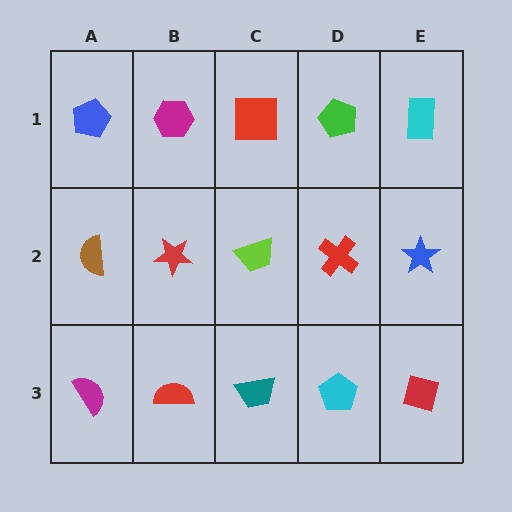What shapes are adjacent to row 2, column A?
A blue pentagon (row 1, column A), a magenta semicircle (row 3, column A), a red star (row 2, column B).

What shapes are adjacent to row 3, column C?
A lime trapezoid (row 2, column C), a red semicircle (row 3, column B), a cyan pentagon (row 3, column D).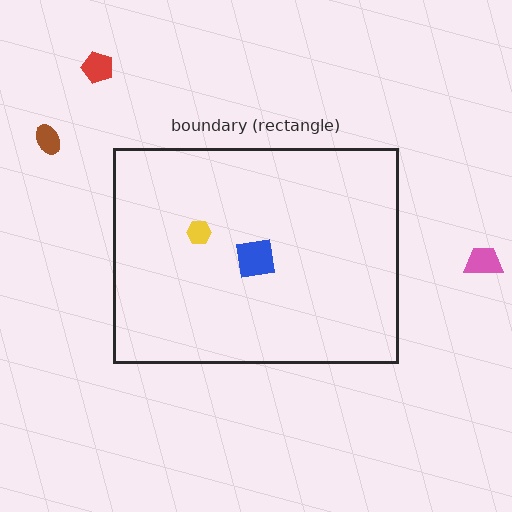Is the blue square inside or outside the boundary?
Inside.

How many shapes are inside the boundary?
2 inside, 3 outside.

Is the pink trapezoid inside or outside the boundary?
Outside.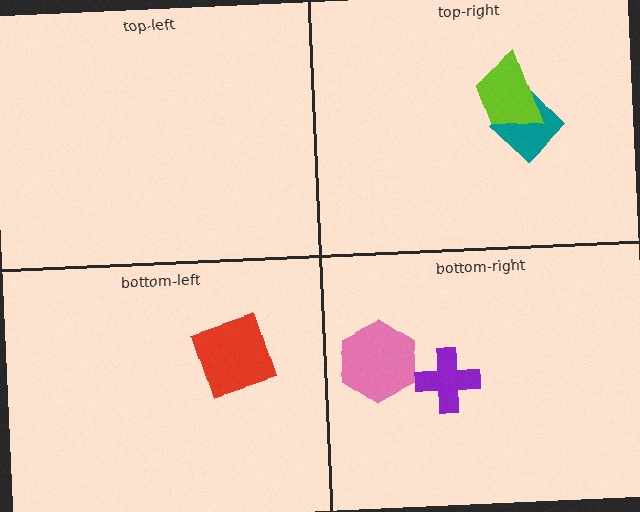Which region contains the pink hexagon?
The bottom-right region.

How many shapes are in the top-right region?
2.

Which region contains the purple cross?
The bottom-right region.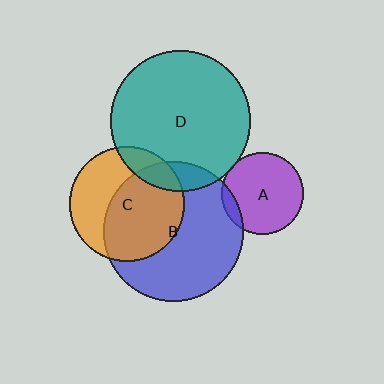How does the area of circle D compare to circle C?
Approximately 1.5 times.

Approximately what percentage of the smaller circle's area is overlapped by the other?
Approximately 15%.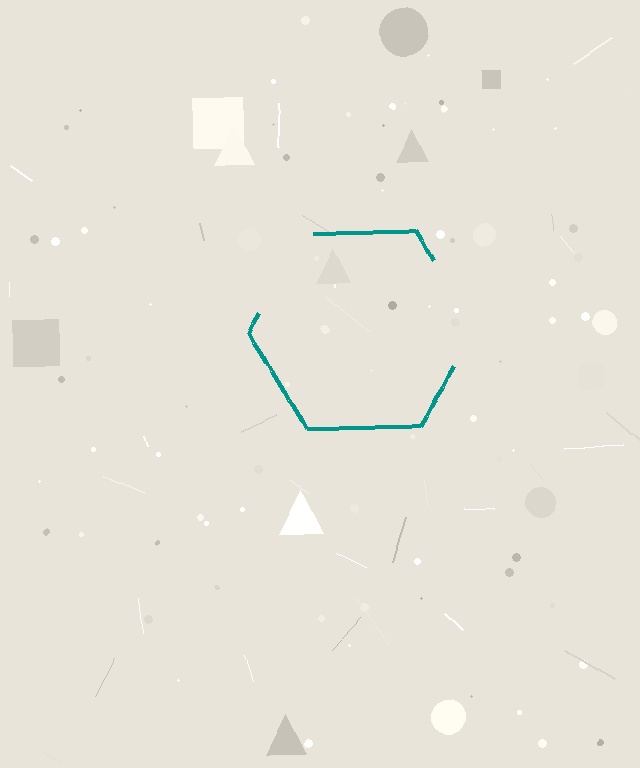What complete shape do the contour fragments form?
The contour fragments form a hexagon.